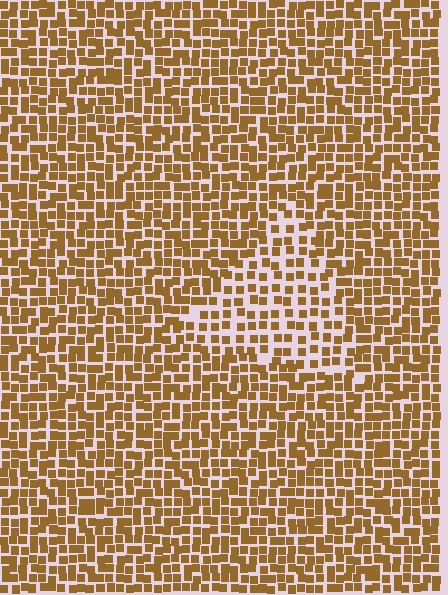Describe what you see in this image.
The image contains small brown elements arranged at two different densities. A triangle-shaped region is visible where the elements are less densely packed than the surrounding area.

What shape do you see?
I see a triangle.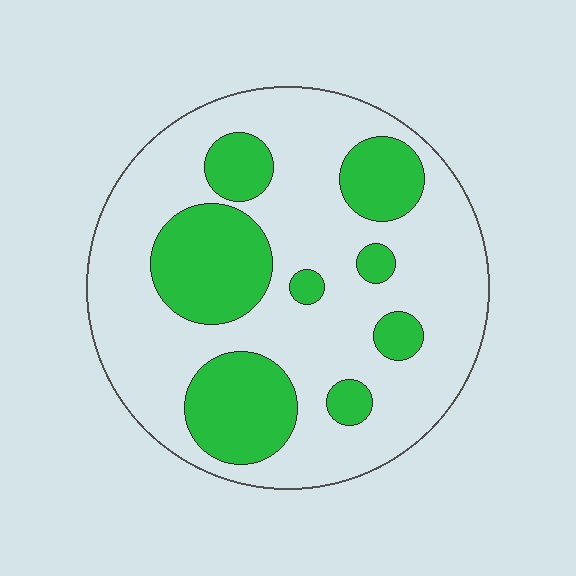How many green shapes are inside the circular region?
8.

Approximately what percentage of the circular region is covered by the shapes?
Approximately 30%.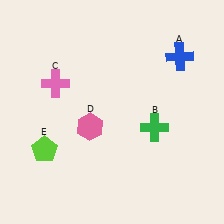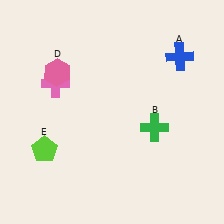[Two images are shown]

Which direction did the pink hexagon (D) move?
The pink hexagon (D) moved up.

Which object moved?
The pink hexagon (D) moved up.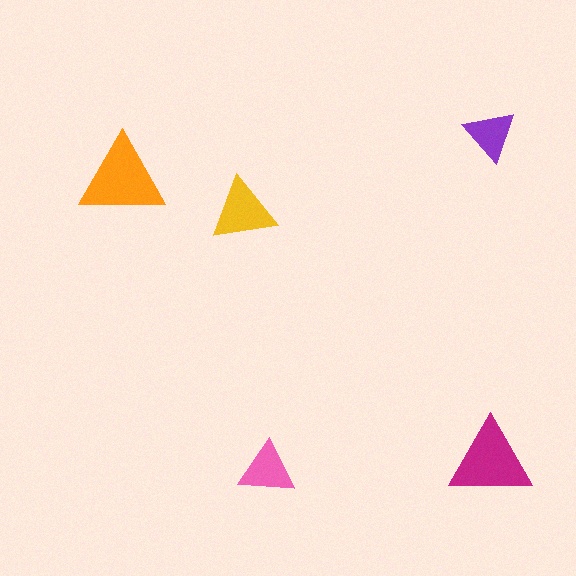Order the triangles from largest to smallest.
the orange one, the magenta one, the yellow one, the pink one, the purple one.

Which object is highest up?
The purple triangle is topmost.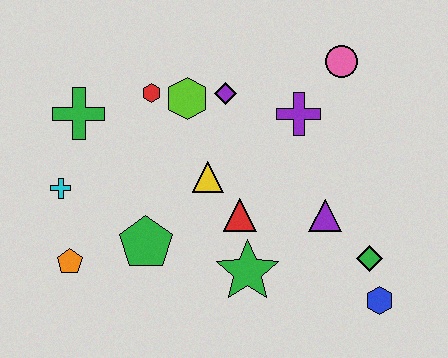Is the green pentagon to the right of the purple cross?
No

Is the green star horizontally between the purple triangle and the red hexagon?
Yes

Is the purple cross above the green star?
Yes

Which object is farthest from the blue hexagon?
The green cross is farthest from the blue hexagon.